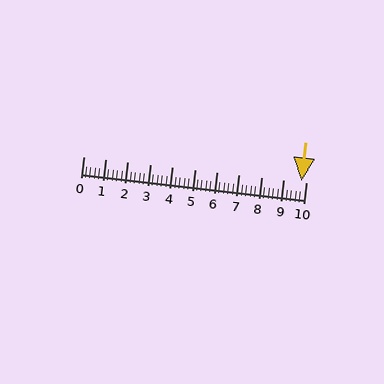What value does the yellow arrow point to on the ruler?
The yellow arrow points to approximately 9.8.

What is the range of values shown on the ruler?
The ruler shows values from 0 to 10.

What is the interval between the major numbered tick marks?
The major tick marks are spaced 1 units apart.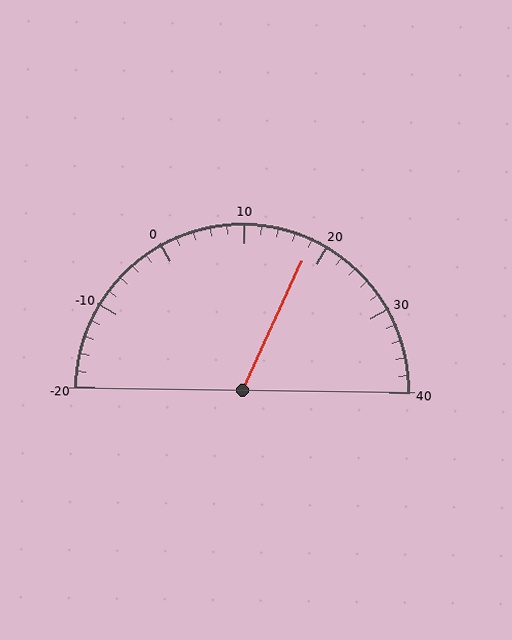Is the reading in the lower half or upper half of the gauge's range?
The reading is in the upper half of the range (-20 to 40).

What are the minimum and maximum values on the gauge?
The gauge ranges from -20 to 40.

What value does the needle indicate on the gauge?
The needle indicates approximately 18.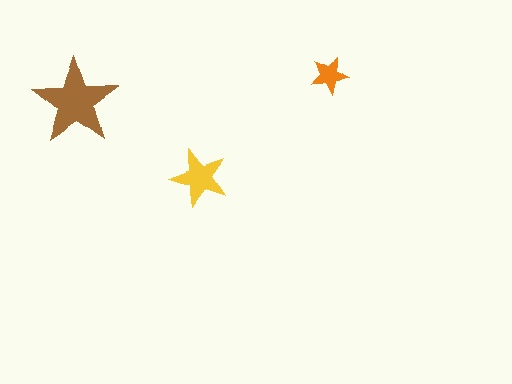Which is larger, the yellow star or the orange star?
The yellow one.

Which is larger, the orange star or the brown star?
The brown one.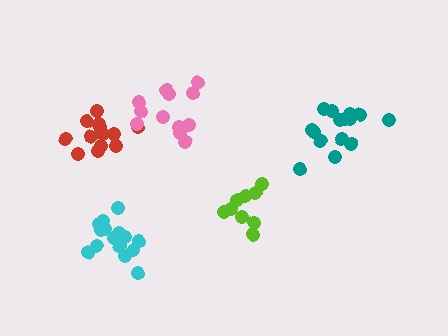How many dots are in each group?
Group 1: 14 dots, Group 2: 15 dots, Group 3: 15 dots, Group 4: 9 dots, Group 5: 12 dots (65 total).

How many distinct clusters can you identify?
There are 5 distinct clusters.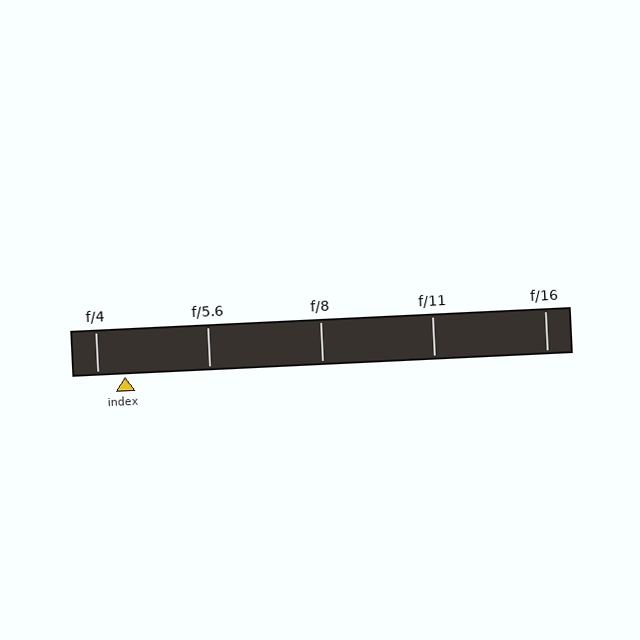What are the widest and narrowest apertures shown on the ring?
The widest aperture shown is f/4 and the narrowest is f/16.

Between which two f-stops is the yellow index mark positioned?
The index mark is between f/4 and f/5.6.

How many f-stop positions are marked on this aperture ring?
There are 5 f-stop positions marked.